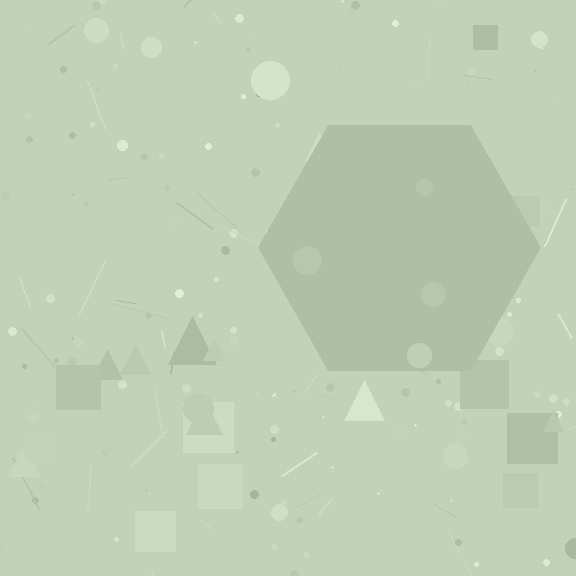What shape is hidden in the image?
A hexagon is hidden in the image.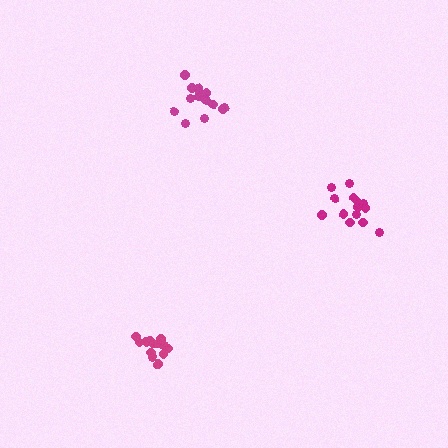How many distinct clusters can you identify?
There are 3 distinct clusters.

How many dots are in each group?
Group 1: 16 dots, Group 2: 15 dots, Group 3: 14 dots (45 total).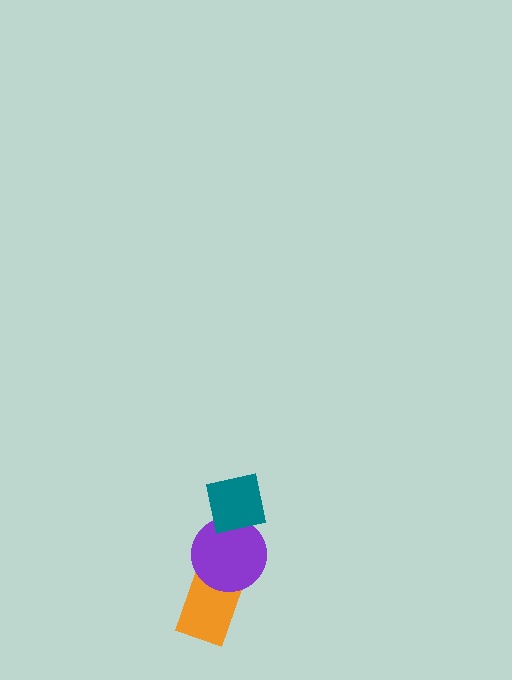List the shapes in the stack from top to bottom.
From top to bottom: the teal square, the purple circle, the orange rectangle.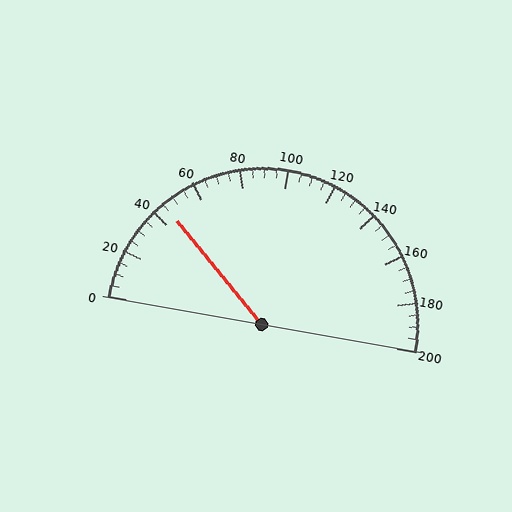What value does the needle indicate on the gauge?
The needle indicates approximately 45.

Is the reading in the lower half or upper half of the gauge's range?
The reading is in the lower half of the range (0 to 200).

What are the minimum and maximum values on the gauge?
The gauge ranges from 0 to 200.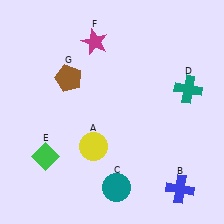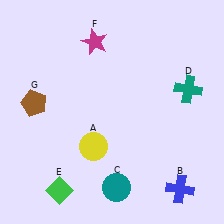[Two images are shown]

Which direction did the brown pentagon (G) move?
The brown pentagon (G) moved left.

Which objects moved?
The objects that moved are: the green diamond (E), the brown pentagon (G).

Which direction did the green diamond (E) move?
The green diamond (E) moved down.